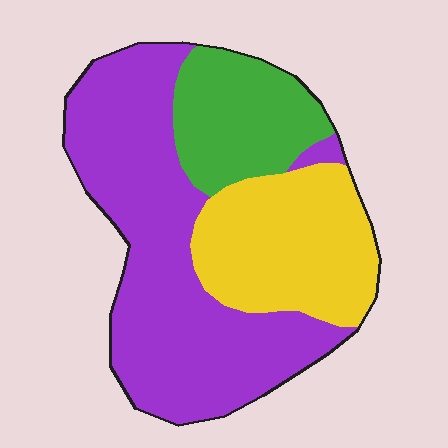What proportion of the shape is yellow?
Yellow covers 28% of the shape.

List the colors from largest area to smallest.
From largest to smallest: purple, yellow, green.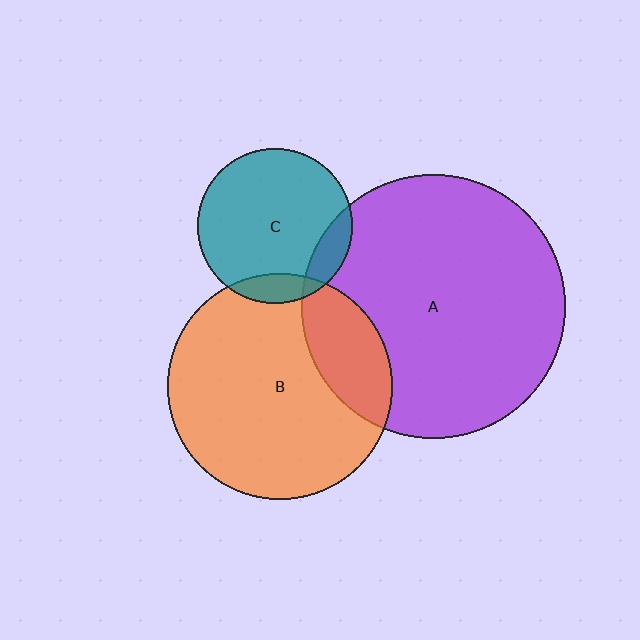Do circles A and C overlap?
Yes.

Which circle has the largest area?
Circle A (purple).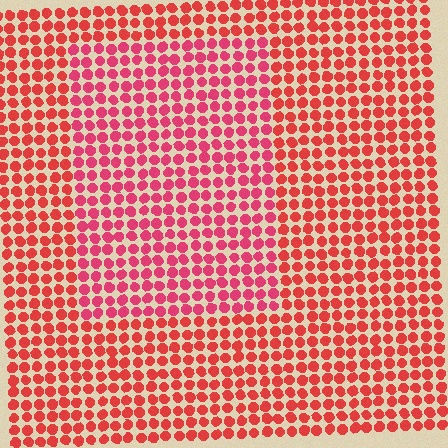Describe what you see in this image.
The image is filled with small red elements in a uniform arrangement. A rectangle-shaped region is visible where the elements are tinted to a slightly different hue, forming a subtle color boundary.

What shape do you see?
I see a rectangle.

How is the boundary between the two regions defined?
The boundary is defined purely by a slight shift in hue (about 20 degrees). Spacing, size, and orientation are identical on both sides.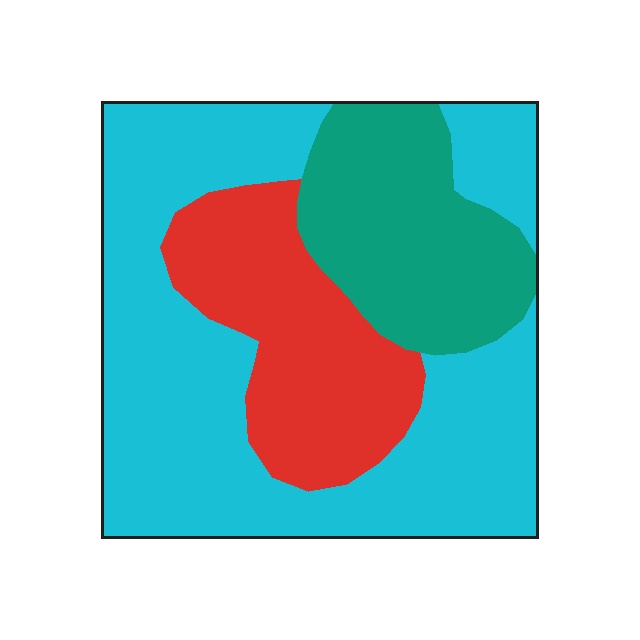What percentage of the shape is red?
Red covers roughly 25% of the shape.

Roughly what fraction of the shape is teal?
Teal takes up between a sixth and a third of the shape.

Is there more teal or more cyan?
Cyan.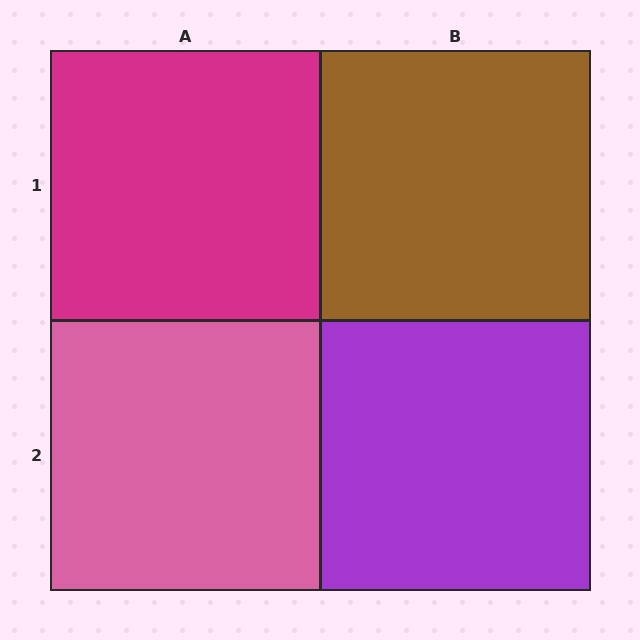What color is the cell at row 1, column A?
Magenta.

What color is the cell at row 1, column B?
Brown.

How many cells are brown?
1 cell is brown.